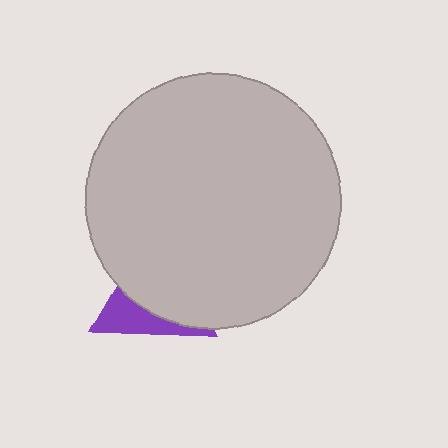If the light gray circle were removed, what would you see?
You would see the complete purple triangle.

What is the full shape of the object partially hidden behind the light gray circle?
The partially hidden object is a purple triangle.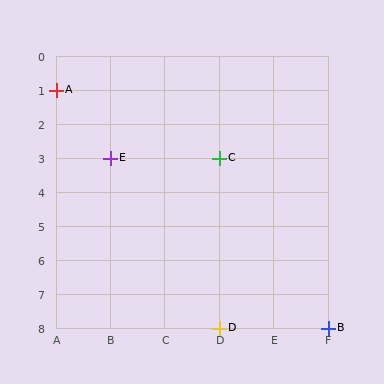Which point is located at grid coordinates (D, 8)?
Point D is at (D, 8).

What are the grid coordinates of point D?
Point D is at grid coordinates (D, 8).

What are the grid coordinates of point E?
Point E is at grid coordinates (B, 3).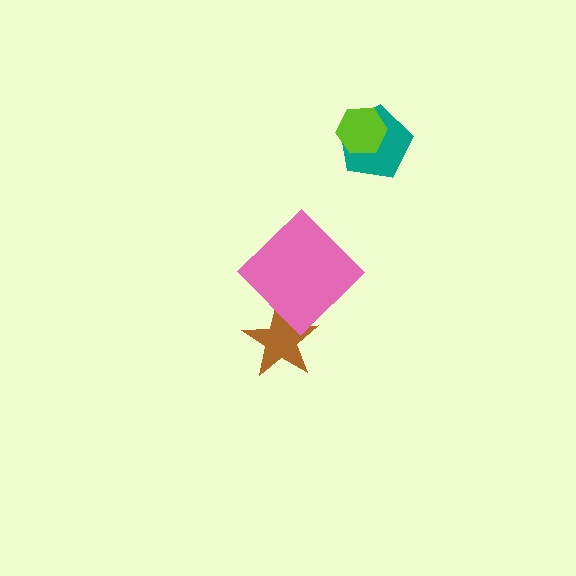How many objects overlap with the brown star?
1 object overlaps with the brown star.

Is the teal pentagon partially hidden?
Yes, it is partially covered by another shape.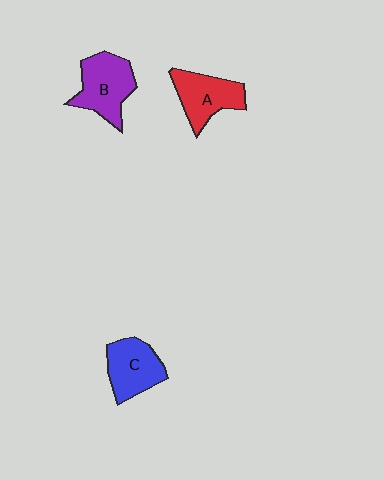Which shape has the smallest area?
Shape C (blue).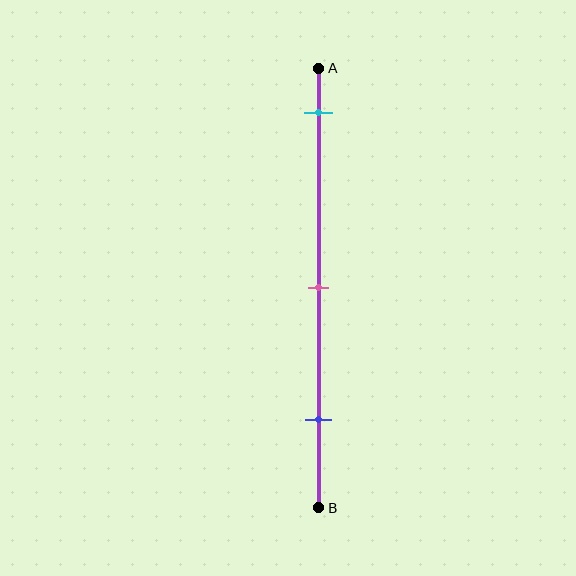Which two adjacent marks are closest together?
The pink and blue marks are the closest adjacent pair.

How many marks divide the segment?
There are 3 marks dividing the segment.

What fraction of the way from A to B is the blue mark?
The blue mark is approximately 80% (0.8) of the way from A to B.